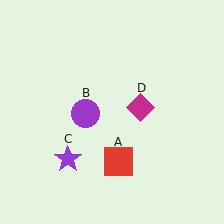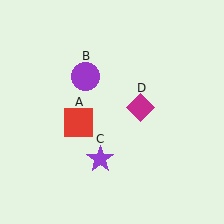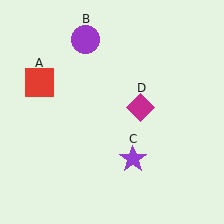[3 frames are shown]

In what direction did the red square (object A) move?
The red square (object A) moved up and to the left.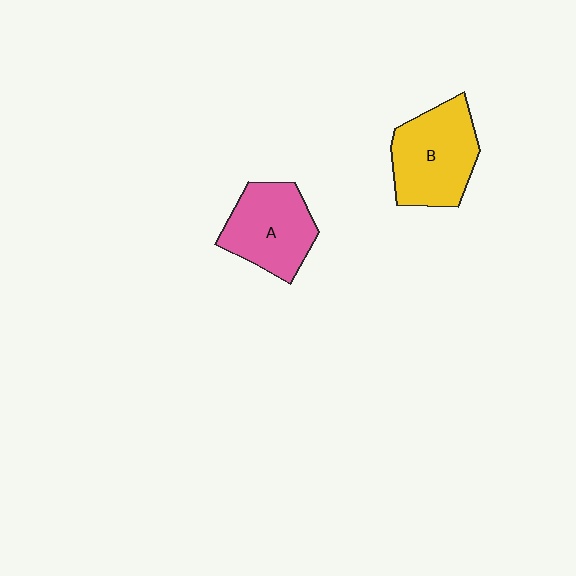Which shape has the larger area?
Shape B (yellow).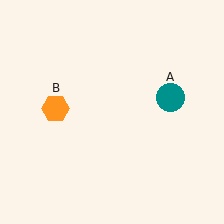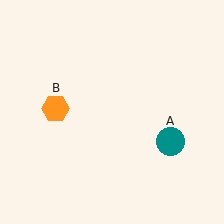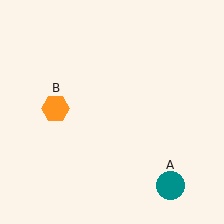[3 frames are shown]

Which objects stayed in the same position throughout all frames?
Orange hexagon (object B) remained stationary.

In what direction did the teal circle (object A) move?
The teal circle (object A) moved down.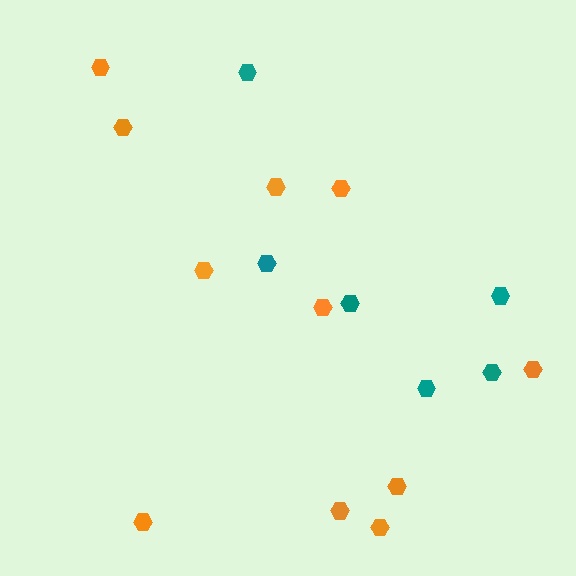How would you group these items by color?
There are 2 groups: one group of orange hexagons (11) and one group of teal hexagons (6).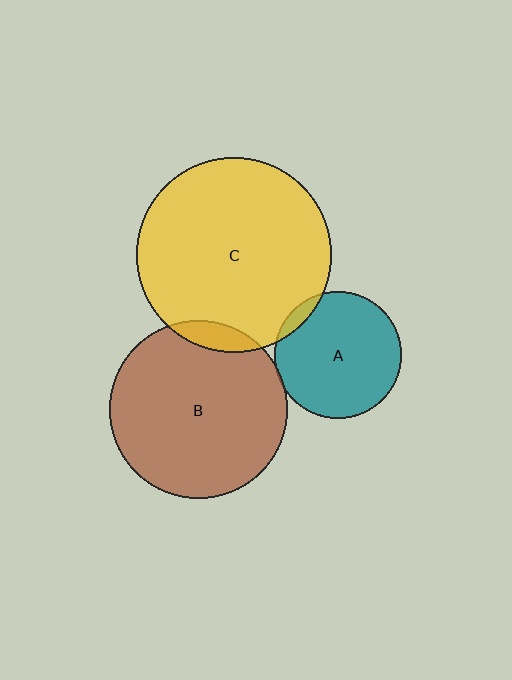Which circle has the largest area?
Circle C (yellow).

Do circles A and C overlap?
Yes.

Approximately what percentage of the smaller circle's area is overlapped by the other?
Approximately 5%.